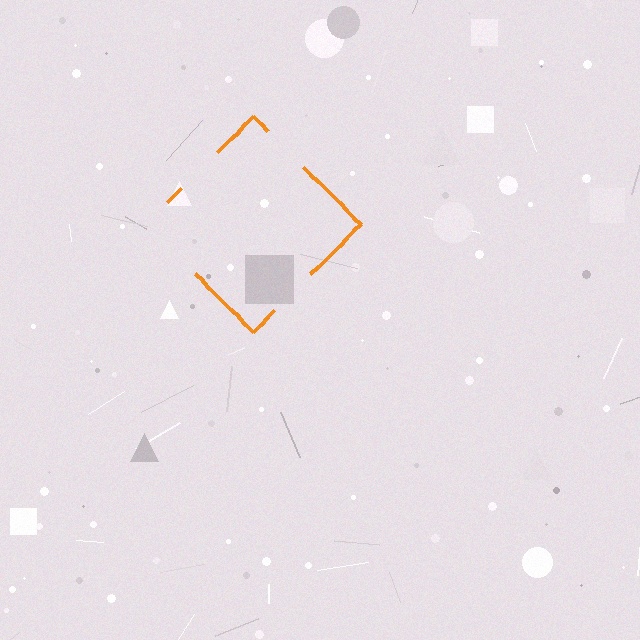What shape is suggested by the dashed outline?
The dashed outline suggests a diamond.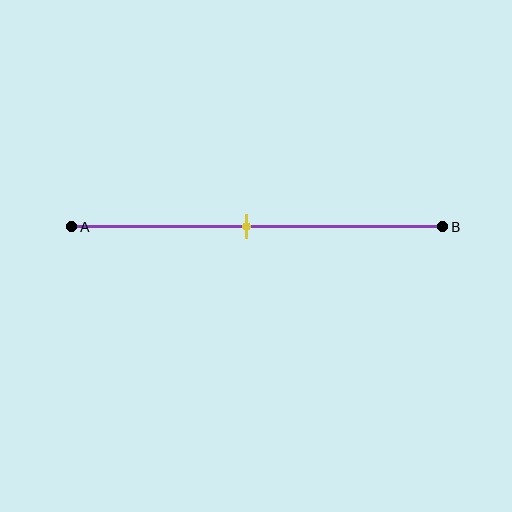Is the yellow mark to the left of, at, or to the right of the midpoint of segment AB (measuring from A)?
The yellow mark is approximately at the midpoint of segment AB.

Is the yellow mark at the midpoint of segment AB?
Yes, the mark is approximately at the midpoint.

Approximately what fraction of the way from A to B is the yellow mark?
The yellow mark is approximately 45% of the way from A to B.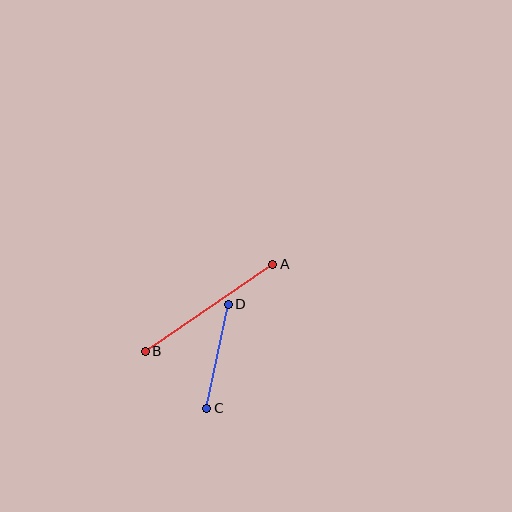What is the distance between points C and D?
The distance is approximately 107 pixels.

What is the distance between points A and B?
The distance is approximately 154 pixels.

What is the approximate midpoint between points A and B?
The midpoint is at approximately (209, 308) pixels.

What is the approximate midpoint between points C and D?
The midpoint is at approximately (218, 356) pixels.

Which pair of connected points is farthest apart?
Points A and B are farthest apart.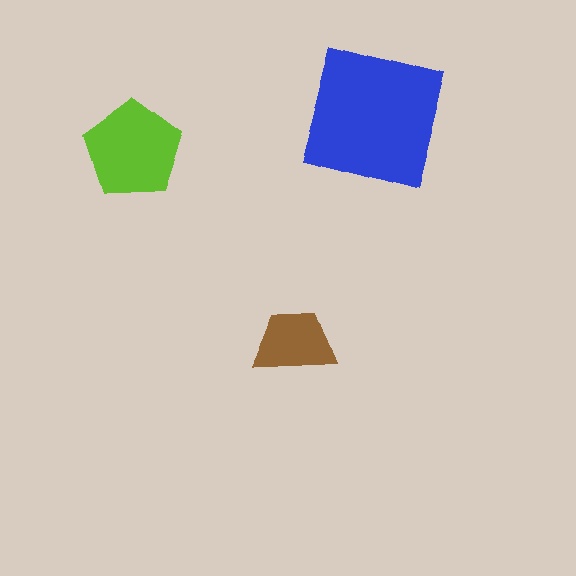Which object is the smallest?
The brown trapezoid.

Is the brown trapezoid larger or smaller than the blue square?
Smaller.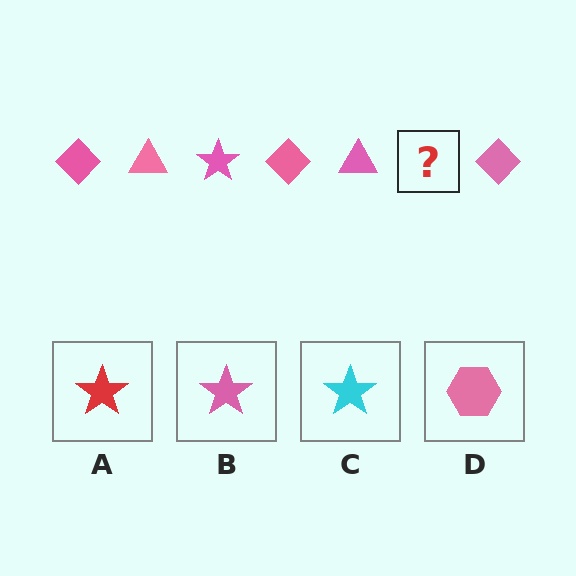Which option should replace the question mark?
Option B.